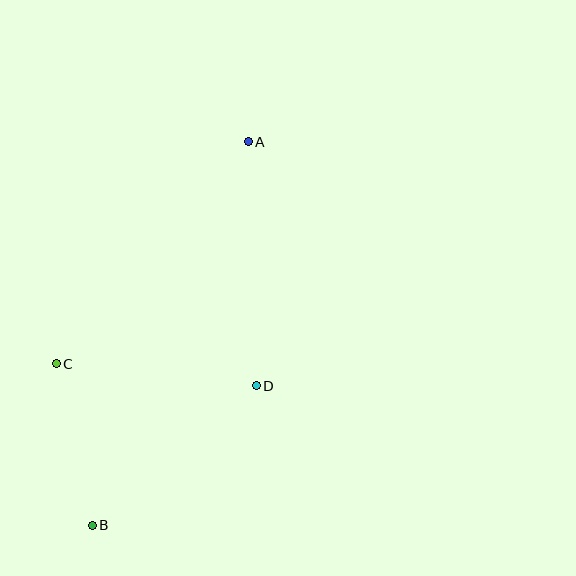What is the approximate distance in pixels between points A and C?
The distance between A and C is approximately 294 pixels.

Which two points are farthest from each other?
Points A and B are farthest from each other.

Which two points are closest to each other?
Points B and C are closest to each other.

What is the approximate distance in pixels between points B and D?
The distance between B and D is approximately 215 pixels.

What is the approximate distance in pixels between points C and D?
The distance between C and D is approximately 201 pixels.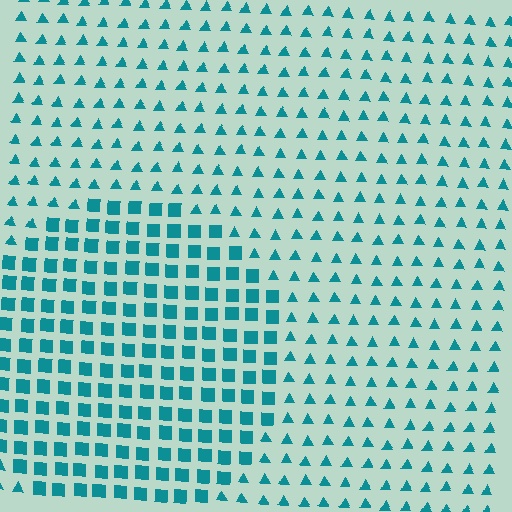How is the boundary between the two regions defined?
The boundary is defined by a change in element shape: squares inside vs. triangles outside. All elements share the same color and spacing.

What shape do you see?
I see a circle.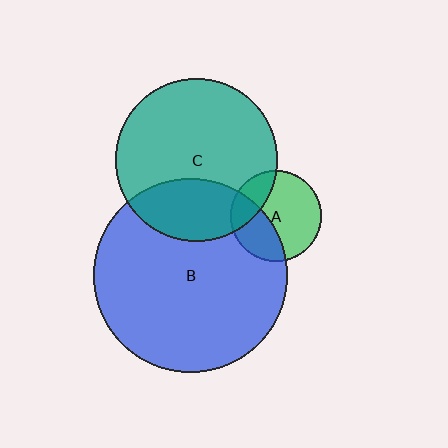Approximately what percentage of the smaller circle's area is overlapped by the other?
Approximately 30%.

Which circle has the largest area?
Circle B (blue).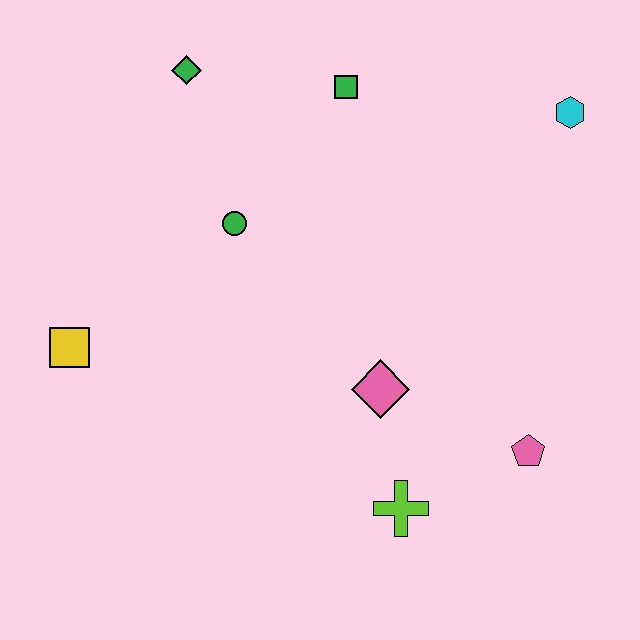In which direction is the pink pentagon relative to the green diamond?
The pink pentagon is below the green diamond.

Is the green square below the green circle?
No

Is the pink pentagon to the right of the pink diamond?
Yes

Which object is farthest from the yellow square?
The cyan hexagon is farthest from the yellow square.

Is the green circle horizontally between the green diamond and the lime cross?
Yes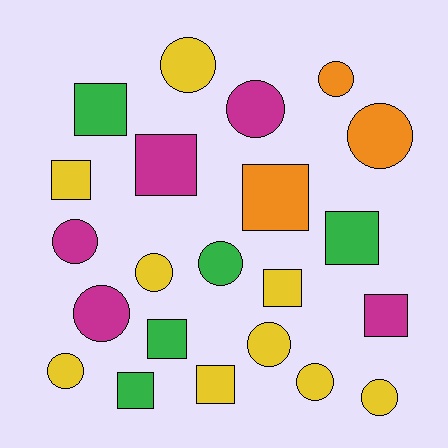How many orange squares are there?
There is 1 orange square.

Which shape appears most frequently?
Circle, with 12 objects.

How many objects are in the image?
There are 22 objects.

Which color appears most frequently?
Yellow, with 9 objects.